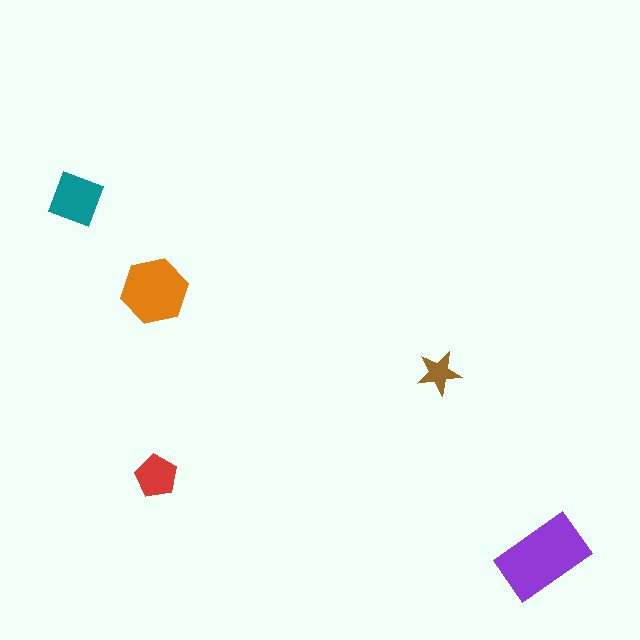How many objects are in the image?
There are 5 objects in the image.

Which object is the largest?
The purple rectangle.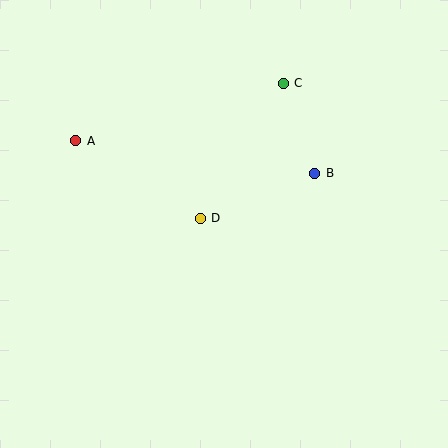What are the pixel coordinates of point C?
Point C is at (283, 83).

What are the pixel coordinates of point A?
Point A is at (76, 141).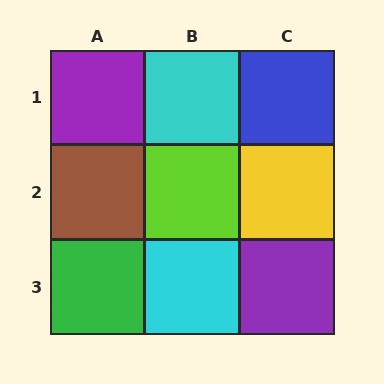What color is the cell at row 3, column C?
Purple.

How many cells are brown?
1 cell is brown.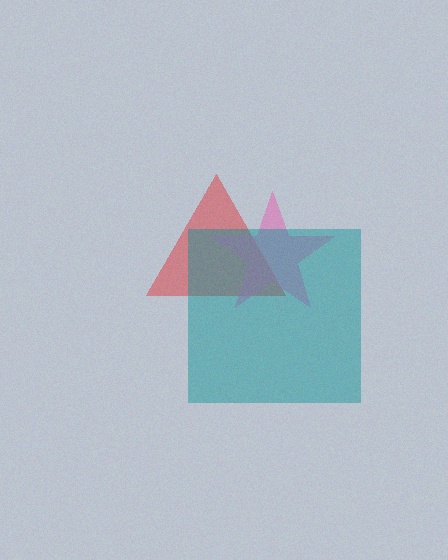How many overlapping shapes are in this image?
There are 3 overlapping shapes in the image.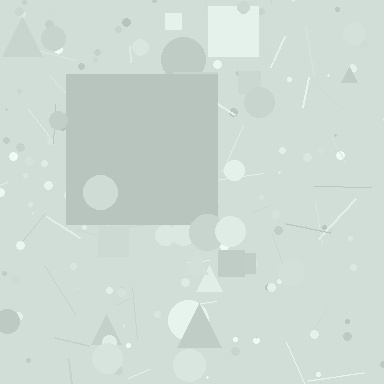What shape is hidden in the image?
A square is hidden in the image.